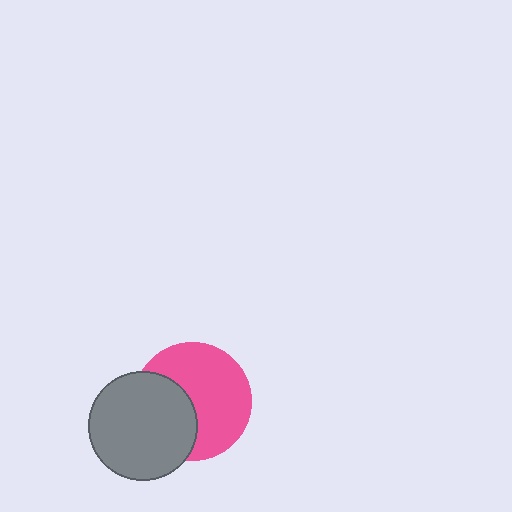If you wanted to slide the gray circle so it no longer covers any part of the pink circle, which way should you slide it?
Slide it left — that is the most direct way to separate the two shapes.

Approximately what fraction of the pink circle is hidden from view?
Roughly 38% of the pink circle is hidden behind the gray circle.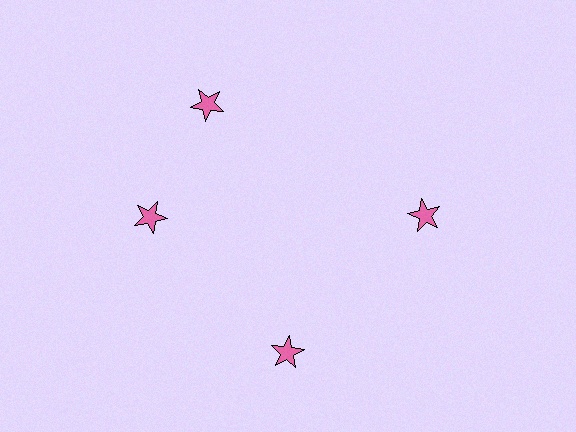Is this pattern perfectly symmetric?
No. The 4 pink stars are arranged in a ring, but one element near the 12 o'clock position is rotated out of alignment along the ring, breaking the 4-fold rotational symmetry.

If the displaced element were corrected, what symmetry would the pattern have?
It would have 4-fold rotational symmetry — the pattern would map onto itself every 90 degrees.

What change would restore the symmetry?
The symmetry would be restored by rotating it back into even spacing with its neighbors so that all 4 stars sit at equal angles and equal distance from the center.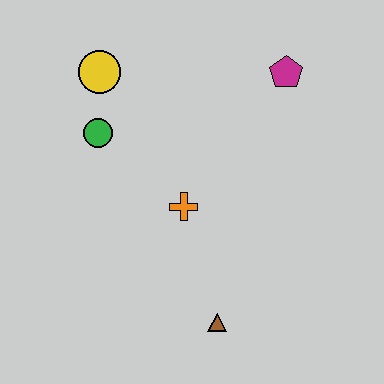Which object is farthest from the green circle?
The brown triangle is farthest from the green circle.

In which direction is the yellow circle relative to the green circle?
The yellow circle is above the green circle.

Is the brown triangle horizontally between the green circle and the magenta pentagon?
Yes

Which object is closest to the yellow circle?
The green circle is closest to the yellow circle.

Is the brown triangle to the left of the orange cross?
No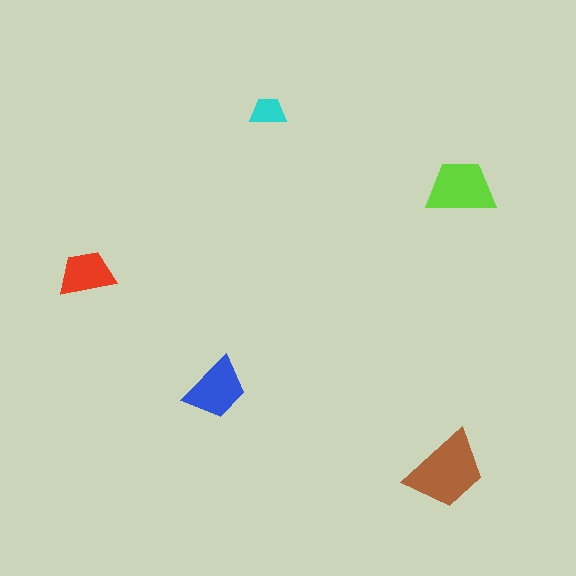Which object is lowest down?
The brown trapezoid is bottommost.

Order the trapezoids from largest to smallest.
the brown one, the lime one, the blue one, the red one, the cyan one.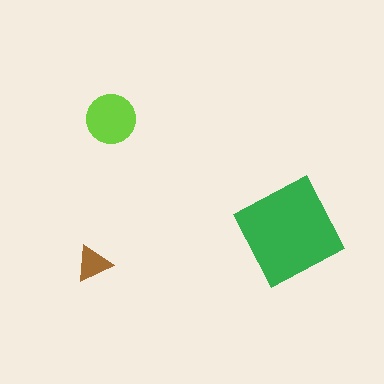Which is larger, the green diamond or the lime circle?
The green diamond.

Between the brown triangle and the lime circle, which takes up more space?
The lime circle.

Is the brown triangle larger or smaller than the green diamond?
Smaller.